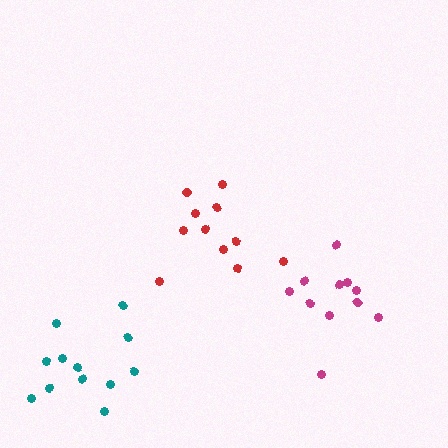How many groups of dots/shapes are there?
There are 3 groups.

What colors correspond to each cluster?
The clusters are colored: magenta, red, teal.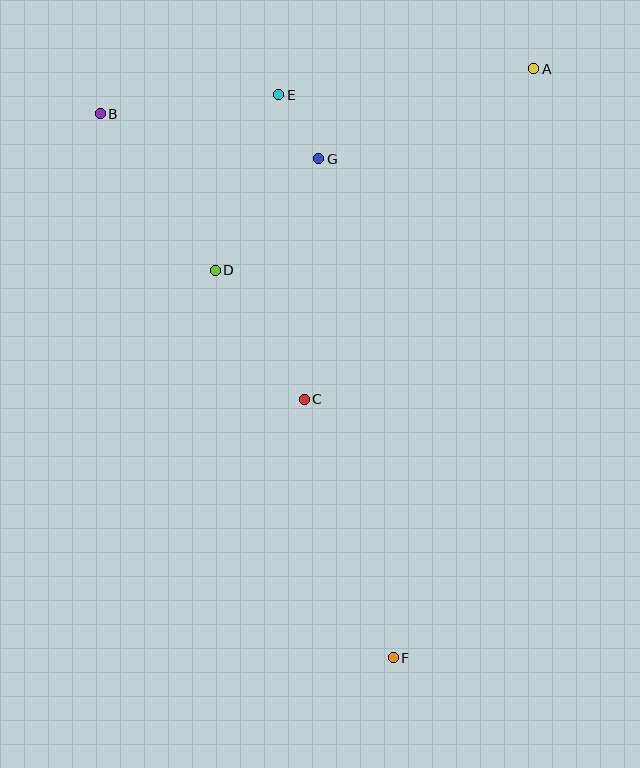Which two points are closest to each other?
Points E and G are closest to each other.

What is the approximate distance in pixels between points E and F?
The distance between E and F is approximately 574 pixels.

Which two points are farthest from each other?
Points B and F are farthest from each other.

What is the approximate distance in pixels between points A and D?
The distance between A and D is approximately 377 pixels.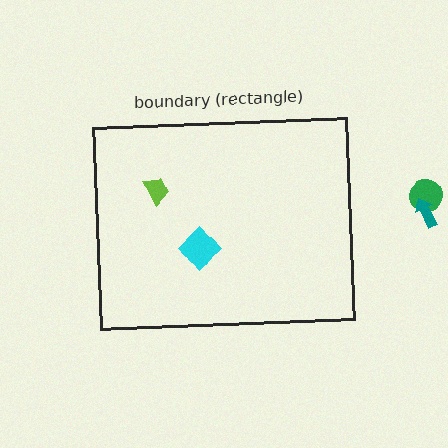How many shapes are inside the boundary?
2 inside, 2 outside.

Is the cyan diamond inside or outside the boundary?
Inside.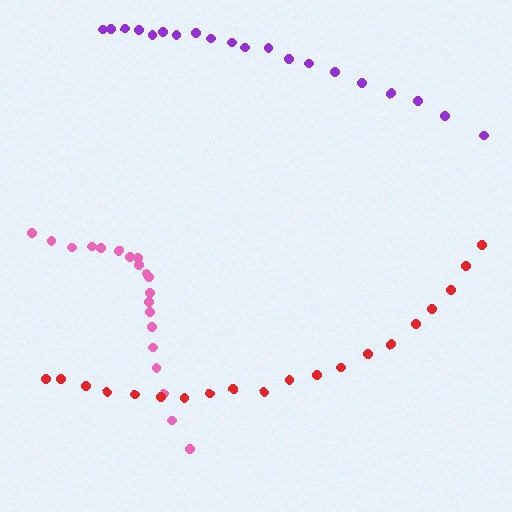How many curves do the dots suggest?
There are 3 distinct paths.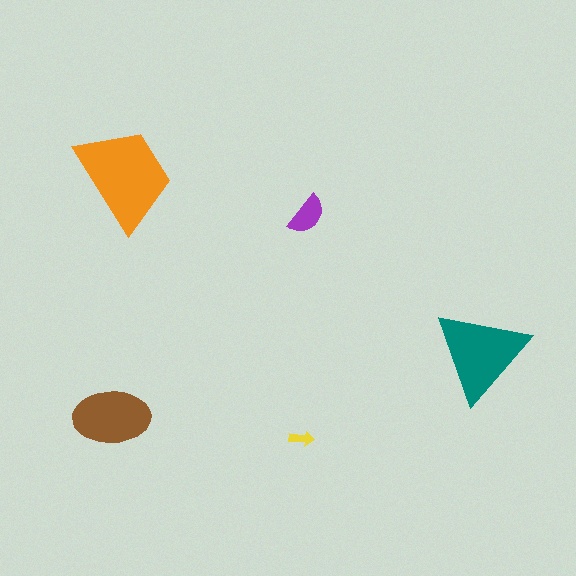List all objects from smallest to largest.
The yellow arrow, the purple semicircle, the brown ellipse, the teal triangle, the orange trapezoid.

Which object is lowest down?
The yellow arrow is bottommost.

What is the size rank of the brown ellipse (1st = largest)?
3rd.